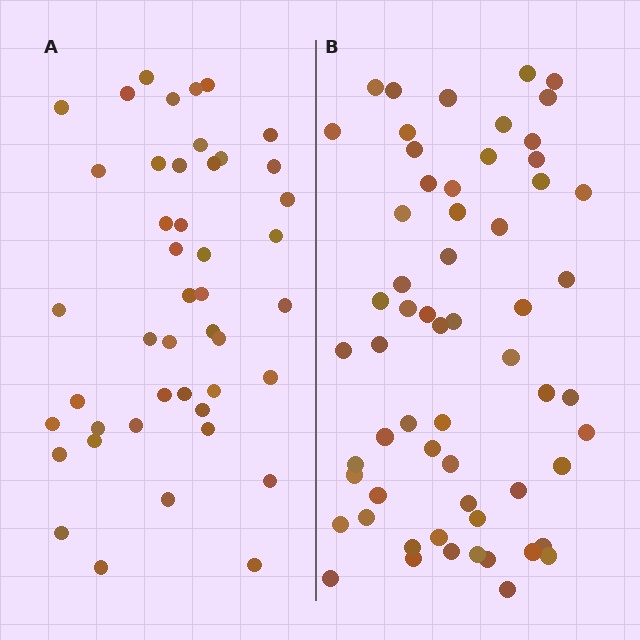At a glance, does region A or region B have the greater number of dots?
Region B (the right region) has more dots.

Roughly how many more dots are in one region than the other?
Region B has approximately 15 more dots than region A.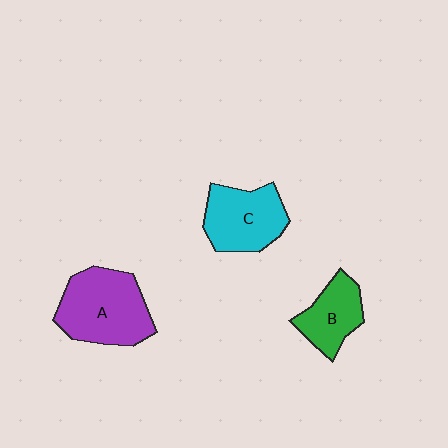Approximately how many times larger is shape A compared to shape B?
Approximately 1.7 times.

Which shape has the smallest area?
Shape B (green).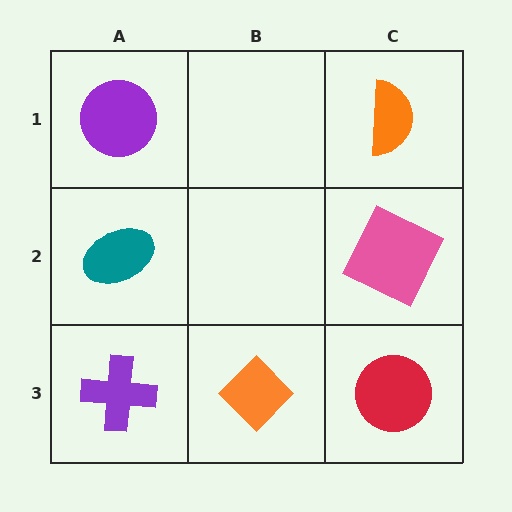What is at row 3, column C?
A red circle.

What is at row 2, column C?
A pink square.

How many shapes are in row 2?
2 shapes.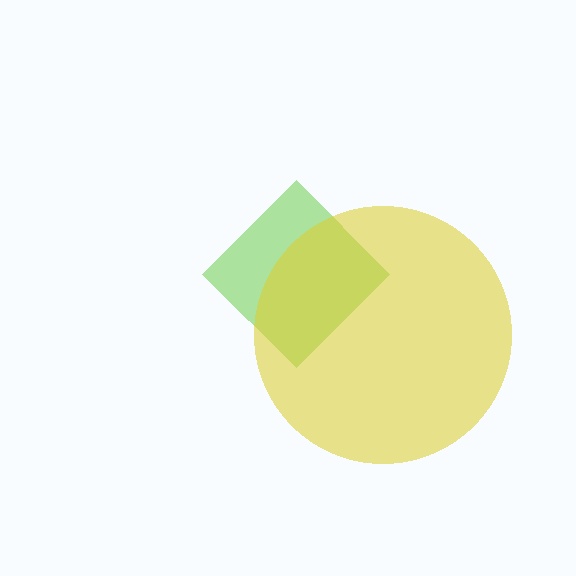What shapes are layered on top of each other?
The layered shapes are: a lime diamond, a yellow circle.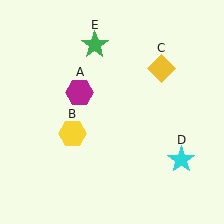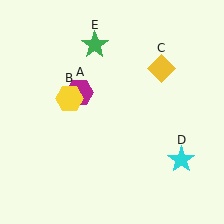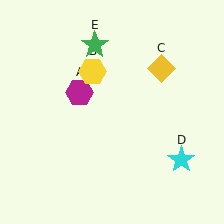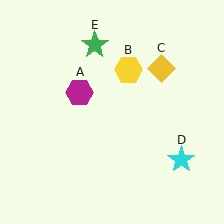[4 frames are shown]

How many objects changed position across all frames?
1 object changed position: yellow hexagon (object B).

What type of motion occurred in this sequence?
The yellow hexagon (object B) rotated clockwise around the center of the scene.